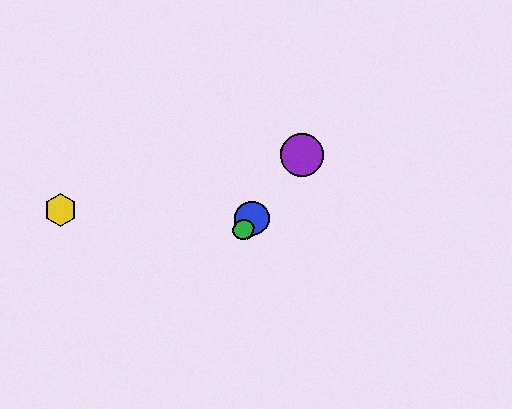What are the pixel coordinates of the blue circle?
The blue circle is at (252, 219).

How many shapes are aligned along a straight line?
4 shapes (the red hexagon, the blue circle, the green circle, the purple circle) are aligned along a straight line.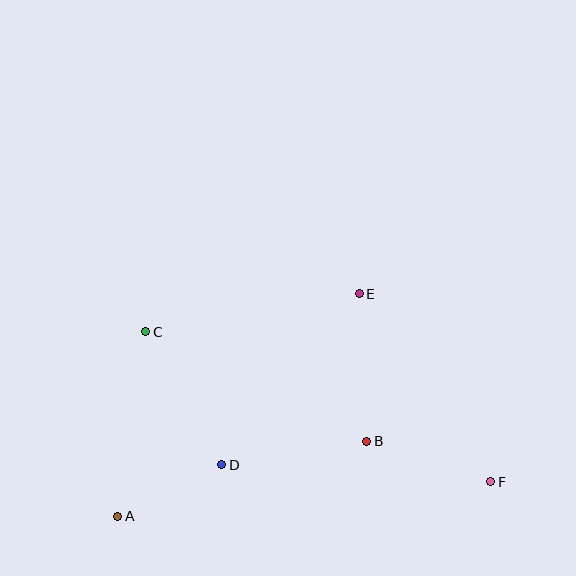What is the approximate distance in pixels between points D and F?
The distance between D and F is approximately 270 pixels.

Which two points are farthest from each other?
Points C and F are farthest from each other.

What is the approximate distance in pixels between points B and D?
The distance between B and D is approximately 147 pixels.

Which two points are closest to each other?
Points A and D are closest to each other.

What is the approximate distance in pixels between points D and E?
The distance between D and E is approximately 219 pixels.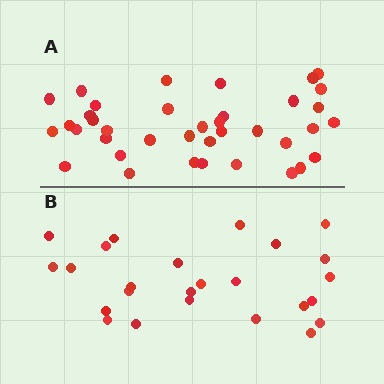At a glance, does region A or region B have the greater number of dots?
Region A (the top region) has more dots.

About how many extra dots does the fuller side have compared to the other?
Region A has approximately 15 more dots than region B.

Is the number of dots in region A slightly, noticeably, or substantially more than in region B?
Region A has substantially more. The ratio is roughly 1.5 to 1.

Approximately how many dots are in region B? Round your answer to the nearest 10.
About 20 dots. (The exact count is 25, which rounds to 20.)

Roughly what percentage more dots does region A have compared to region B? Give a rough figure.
About 50% more.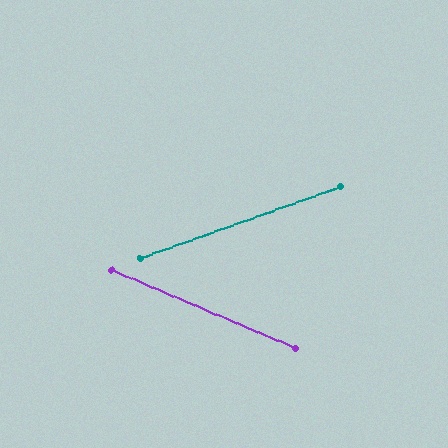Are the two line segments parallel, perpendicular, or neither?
Neither parallel nor perpendicular — they differ by about 43°.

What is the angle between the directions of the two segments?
Approximately 43 degrees.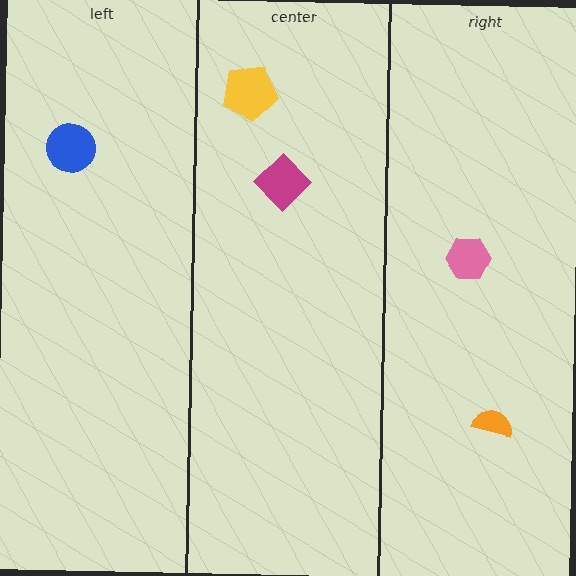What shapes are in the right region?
The pink hexagon, the orange semicircle.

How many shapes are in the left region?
1.